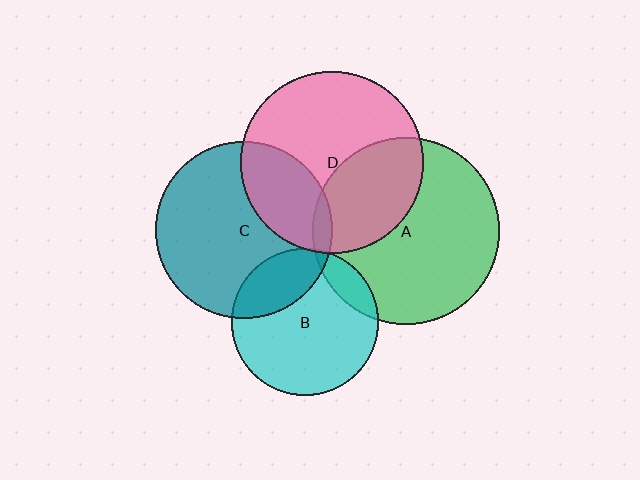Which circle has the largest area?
Circle A (green).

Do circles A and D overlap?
Yes.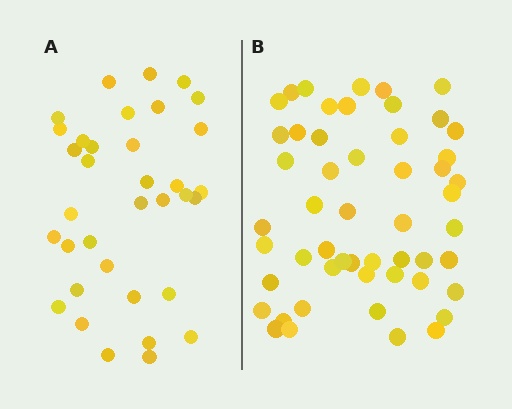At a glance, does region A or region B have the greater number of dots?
Region B (the right region) has more dots.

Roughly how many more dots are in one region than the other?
Region B has approximately 15 more dots than region A.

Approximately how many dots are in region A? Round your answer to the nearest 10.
About 40 dots. (The exact count is 35, which rounds to 40.)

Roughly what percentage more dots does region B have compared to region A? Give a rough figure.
About 50% more.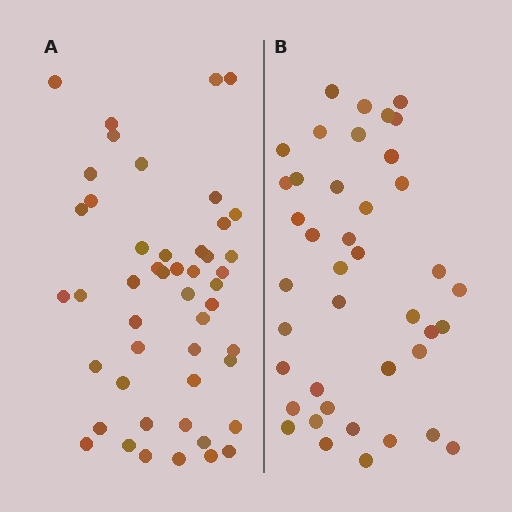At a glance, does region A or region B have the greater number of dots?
Region A (the left region) has more dots.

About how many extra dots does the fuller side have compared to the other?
Region A has roughly 8 or so more dots than region B.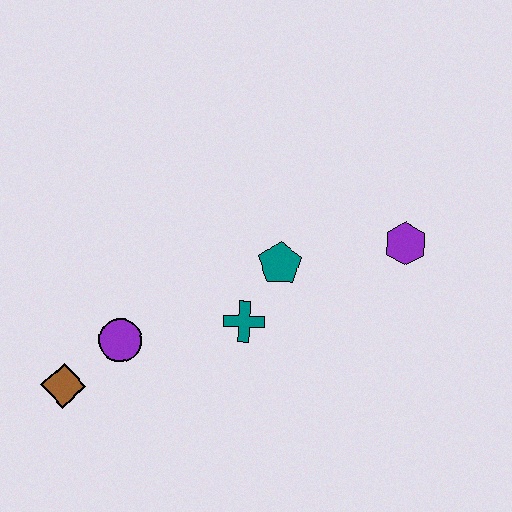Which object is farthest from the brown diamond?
The purple hexagon is farthest from the brown diamond.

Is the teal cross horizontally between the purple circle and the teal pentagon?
Yes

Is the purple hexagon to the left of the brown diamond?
No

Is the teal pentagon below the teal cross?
No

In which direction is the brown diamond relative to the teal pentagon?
The brown diamond is to the left of the teal pentagon.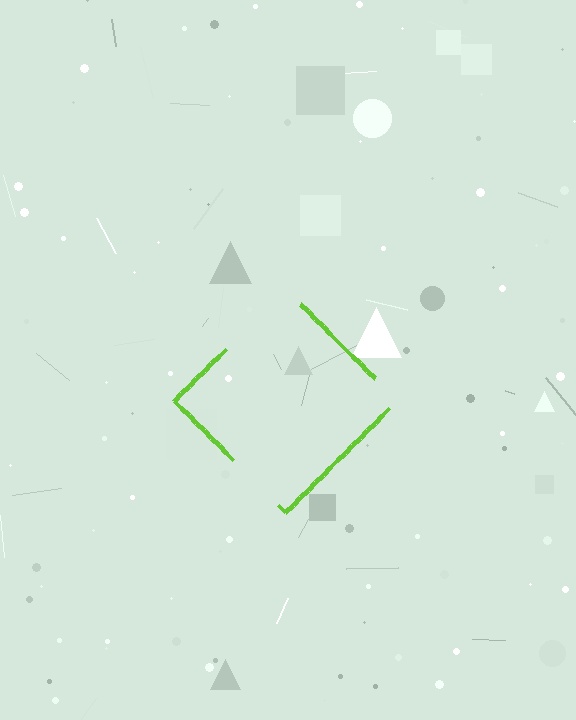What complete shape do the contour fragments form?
The contour fragments form a diamond.